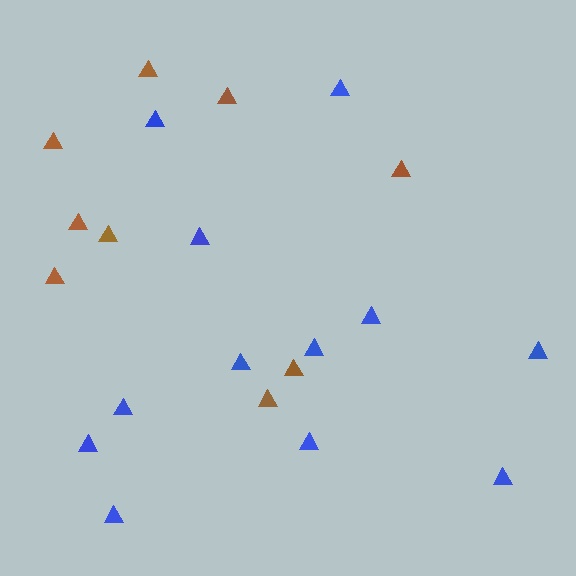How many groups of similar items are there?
There are 2 groups: one group of brown triangles (9) and one group of blue triangles (12).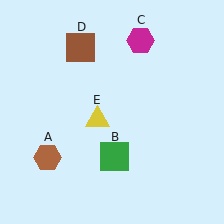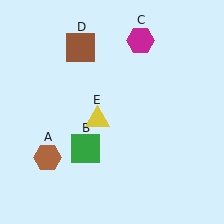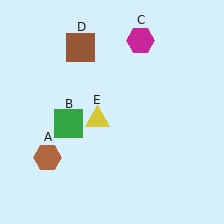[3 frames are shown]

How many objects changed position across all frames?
1 object changed position: green square (object B).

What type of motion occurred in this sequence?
The green square (object B) rotated clockwise around the center of the scene.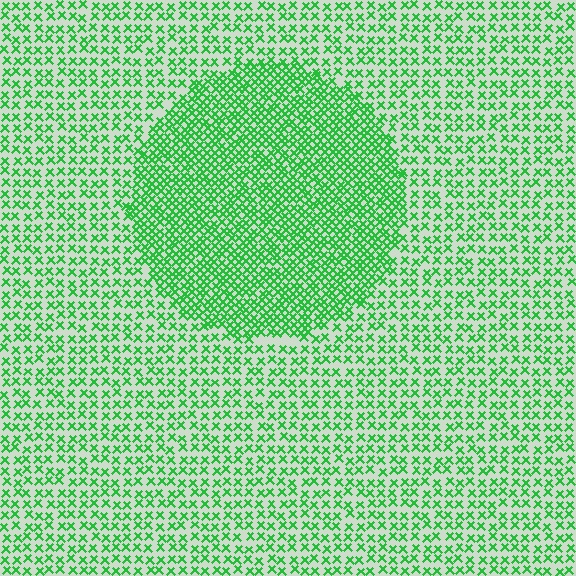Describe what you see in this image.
The image contains small green elements arranged at two different densities. A circle-shaped region is visible where the elements are more densely packed than the surrounding area.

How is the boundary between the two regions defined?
The boundary is defined by a change in element density (approximately 2.0x ratio). All elements are the same color, size, and shape.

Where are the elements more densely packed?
The elements are more densely packed inside the circle boundary.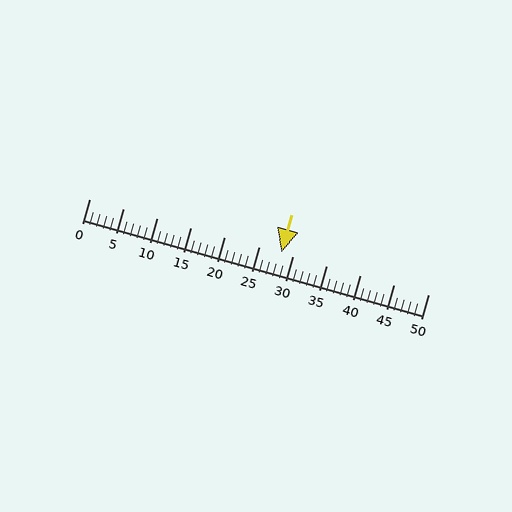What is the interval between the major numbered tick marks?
The major tick marks are spaced 5 units apart.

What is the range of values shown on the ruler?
The ruler shows values from 0 to 50.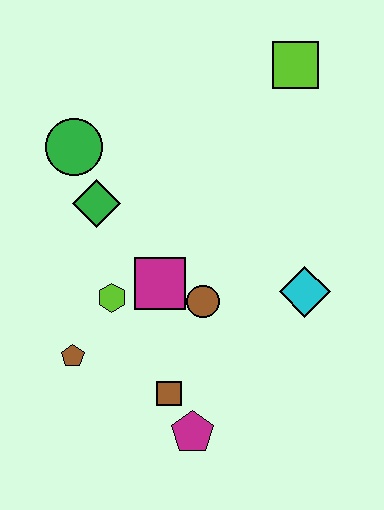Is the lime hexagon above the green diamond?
No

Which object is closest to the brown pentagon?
The lime hexagon is closest to the brown pentagon.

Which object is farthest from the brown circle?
The lime square is farthest from the brown circle.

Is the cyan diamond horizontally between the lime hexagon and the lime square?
No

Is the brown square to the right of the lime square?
No